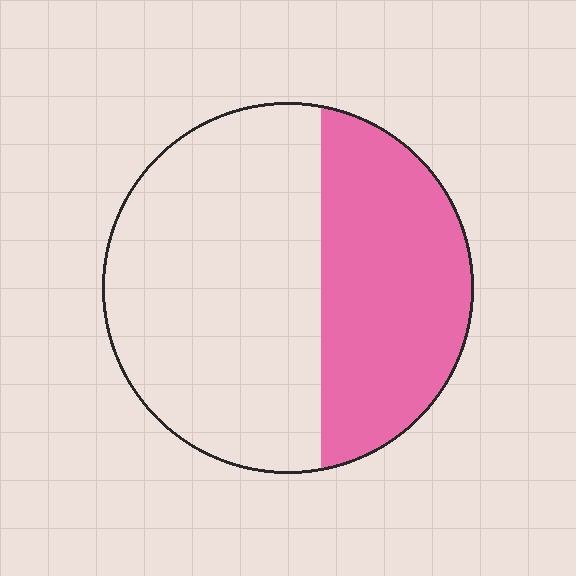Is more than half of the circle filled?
No.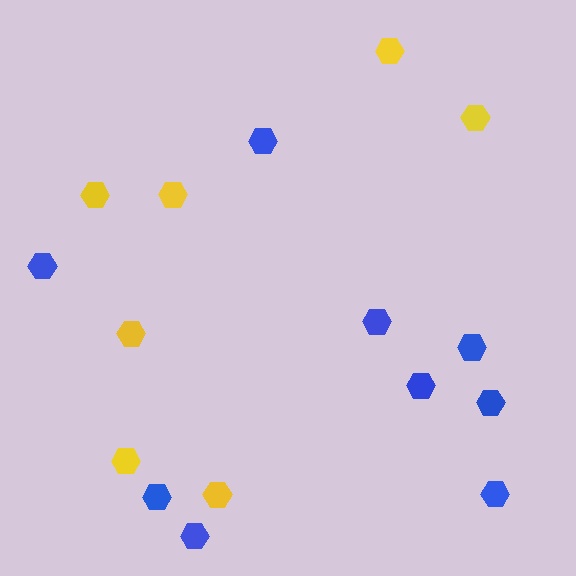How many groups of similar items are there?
There are 2 groups: one group of blue hexagons (9) and one group of yellow hexagons (7).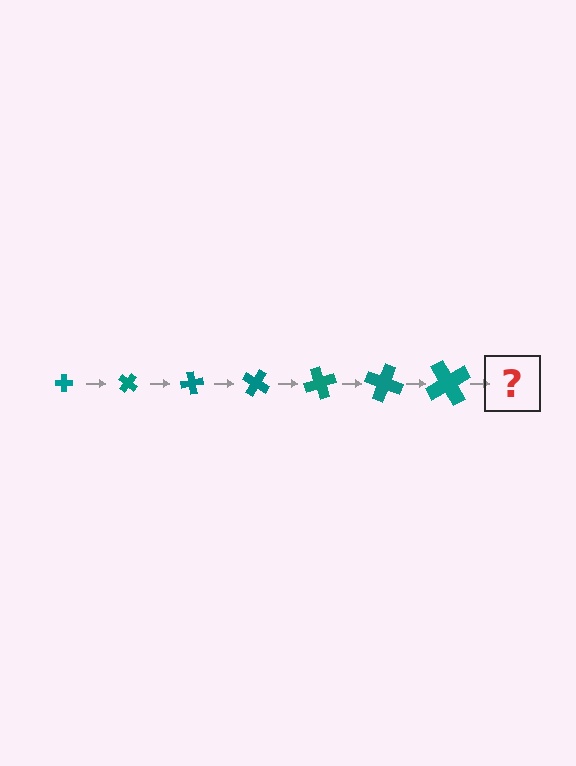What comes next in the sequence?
The next element should be a cross, larger than the previous one and rotated 280 degrees from the start.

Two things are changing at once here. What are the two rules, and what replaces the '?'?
The two rules are that the cross grows larger each step and it rotates 40 degrees each step. The '?' should be a cross, larger than the previous one and rotated 280 degrees from the start.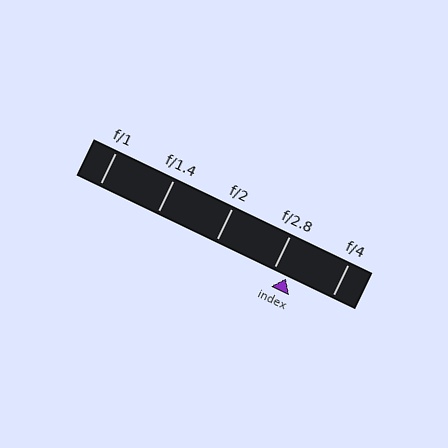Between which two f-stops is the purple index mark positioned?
The index mark is between f/2.8 and f/4.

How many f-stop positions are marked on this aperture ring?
There are 5 f-stop positions marked.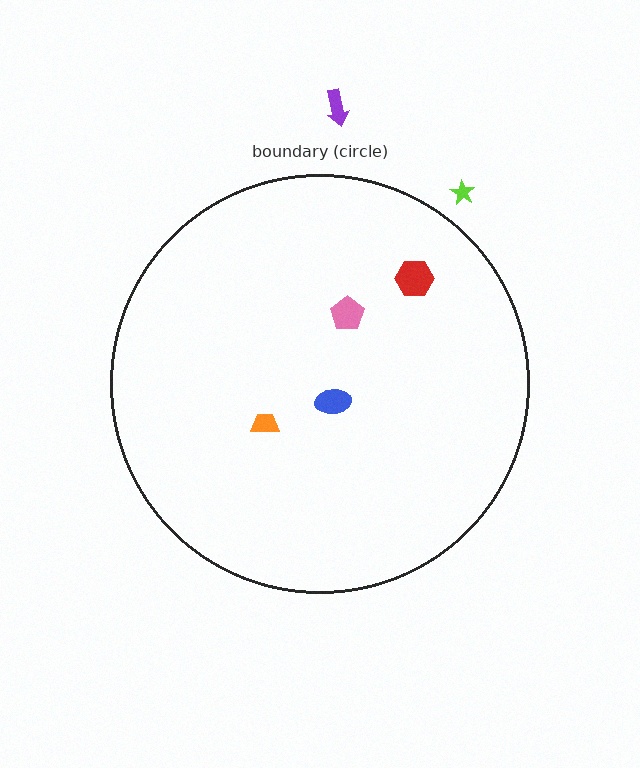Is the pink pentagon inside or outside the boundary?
Inside.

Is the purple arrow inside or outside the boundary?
Outside.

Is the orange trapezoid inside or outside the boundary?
Inside.